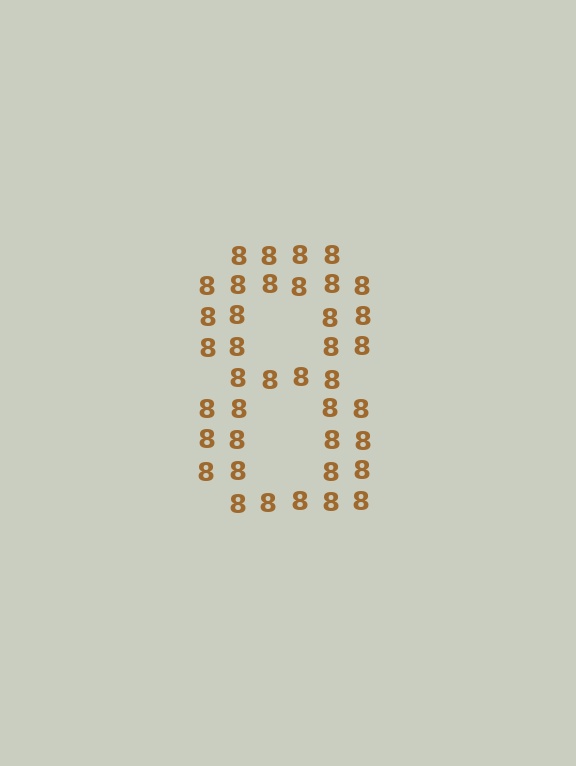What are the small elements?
The small elements are digit 8's.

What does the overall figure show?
The overall figure shows the digit 8.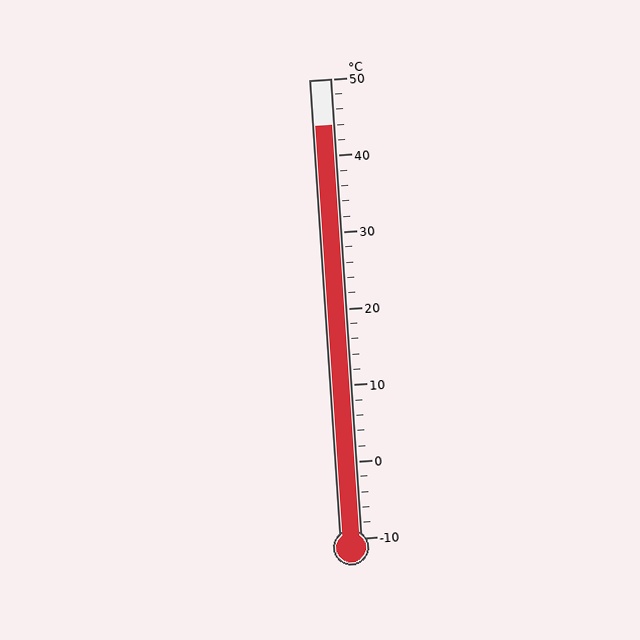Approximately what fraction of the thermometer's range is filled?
The thermometer is filled to approximately 90% of its range.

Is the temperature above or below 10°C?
The temperature is above 10°C.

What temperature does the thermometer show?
The thermometer shows approximately 44°C.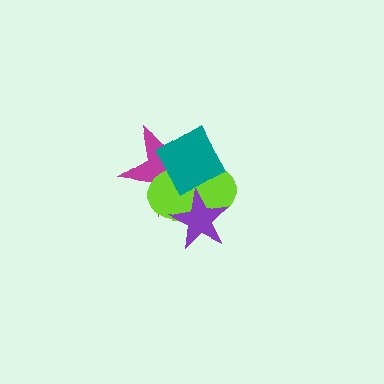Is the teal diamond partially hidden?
Yes, it is partially covered by another shape.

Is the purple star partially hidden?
No, no other shape covers it.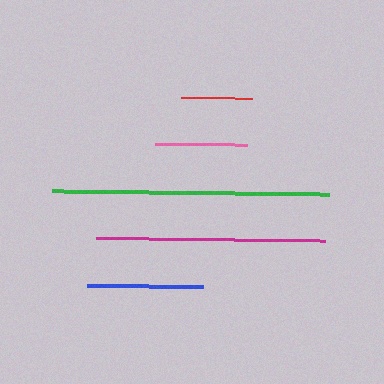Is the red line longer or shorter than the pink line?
The pink line is longer than the red line.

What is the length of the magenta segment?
The magenta segment is approximately 228 pixels long.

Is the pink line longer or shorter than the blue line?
The blue line is longer than the pink line.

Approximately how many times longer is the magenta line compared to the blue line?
The magenta line is approximately 2.0 times the length of the blue line.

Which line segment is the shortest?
The red line is the shortest at approximately 71 pixels.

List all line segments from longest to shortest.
From longest to shortest: green, magenta, blue, pink, red.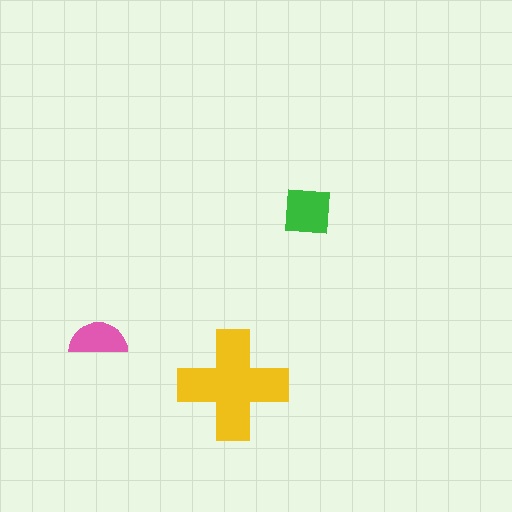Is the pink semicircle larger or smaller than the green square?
Smaller.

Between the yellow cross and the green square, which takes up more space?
The yellow cross.